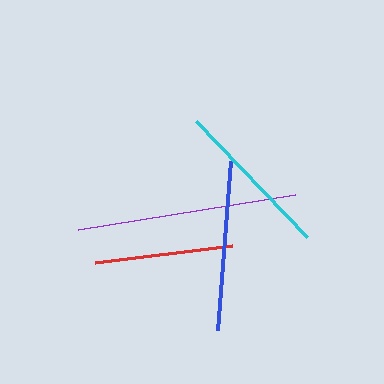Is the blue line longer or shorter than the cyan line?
The blue line is longer than the cyan line.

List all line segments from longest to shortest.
From longest to shortest: purple, blue, cyan, red.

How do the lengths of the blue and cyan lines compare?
The blue and cyan lines are approximately the same length.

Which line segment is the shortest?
The red line is the shortest at approximately 138 pixels.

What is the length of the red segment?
The red segment is approximately 138 pixels long.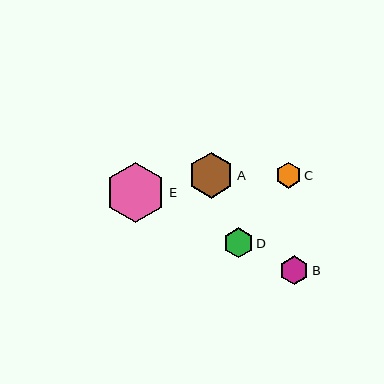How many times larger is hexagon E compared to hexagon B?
Hexagon E is approximately 2.1 times the size of hexagon B.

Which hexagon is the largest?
Hexagon E is the largest with a size of approximately 61 pixels.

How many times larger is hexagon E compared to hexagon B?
Hexagon E is approximately 2.1 times the size of hexagon B.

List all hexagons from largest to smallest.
From largest to smallest: E, A, D, B, C.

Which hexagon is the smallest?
Hexagon C is the smallest with a size of approximately 26 pixels.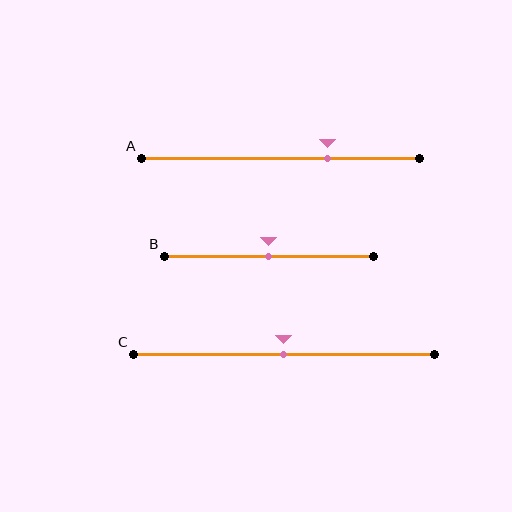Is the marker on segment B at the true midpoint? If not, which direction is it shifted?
Yes, the marker on segment B is at the true midpoint.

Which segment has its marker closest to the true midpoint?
Segment B has its marker closest to the true midpoint.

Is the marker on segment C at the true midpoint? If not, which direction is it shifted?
Yes, the marker on segment C is at the true midpoint.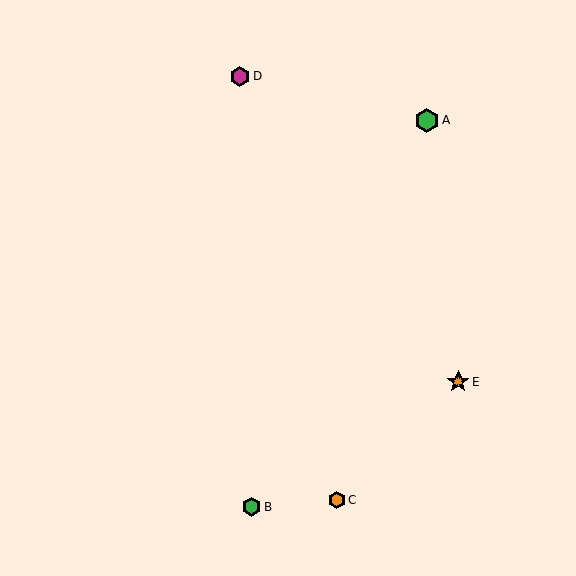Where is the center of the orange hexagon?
The center of the orange hexagon is at (337, 500).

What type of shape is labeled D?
Shape D is a magenta hexagon.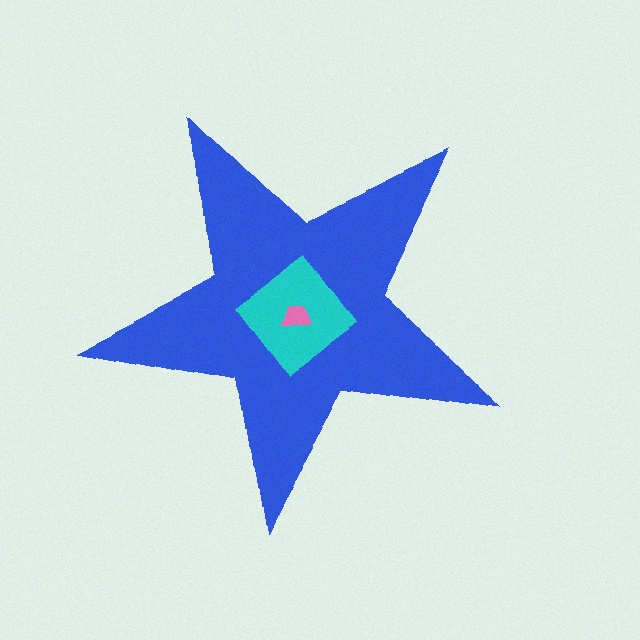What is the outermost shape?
The blue star.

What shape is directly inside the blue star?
The cyan diamond.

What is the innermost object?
The pink trapezoid.